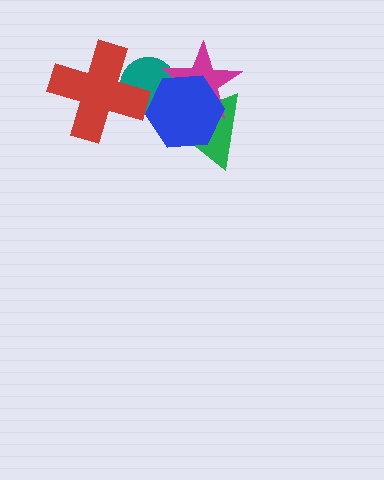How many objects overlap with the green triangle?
2 objects overlap with the green triangle.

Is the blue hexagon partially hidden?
No, no other shape covers it.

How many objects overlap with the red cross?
1 object overlaps with the red cross.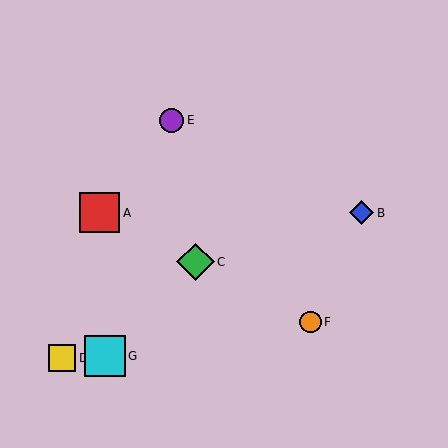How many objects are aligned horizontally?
2 objects (A, B) are aligned horizontally.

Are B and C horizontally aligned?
No, B is at y≈213 and C is at y≈262.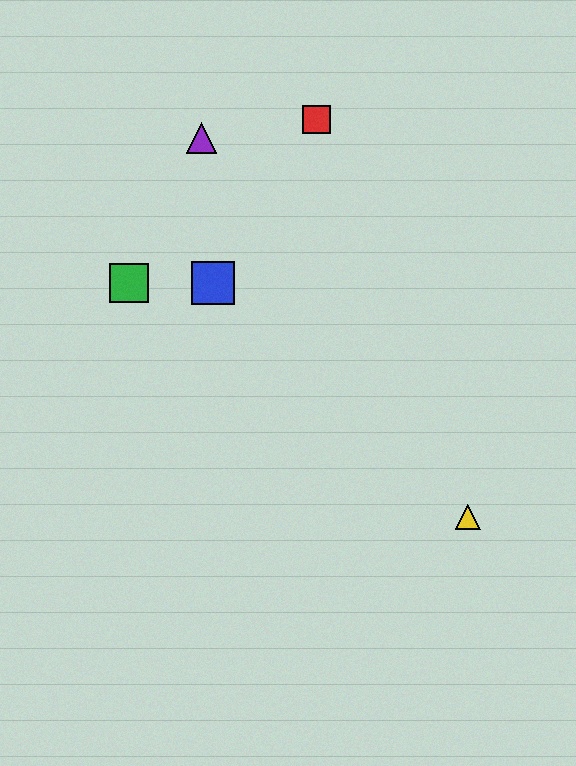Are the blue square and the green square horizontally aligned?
Yes, both are at y≈283.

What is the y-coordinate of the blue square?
The blue square is at y≈283.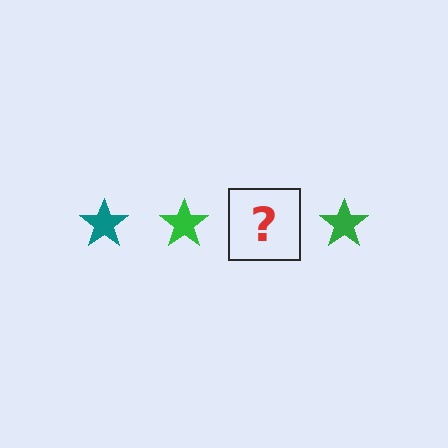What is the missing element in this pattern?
The missing element is a teal star.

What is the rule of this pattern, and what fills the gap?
The rule is that the pattern cycles through teal, green stars. The gap should be filled with a teal star.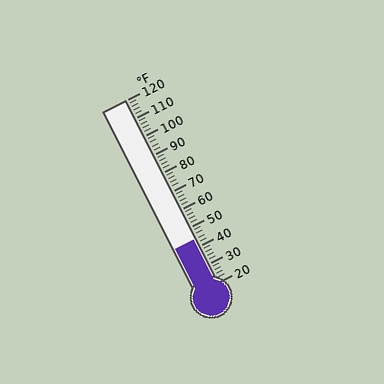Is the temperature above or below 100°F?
The temperature is below 100°F.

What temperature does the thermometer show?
The thermometer shows approximately 44°F.